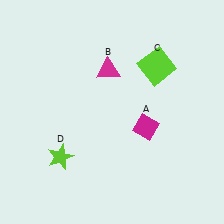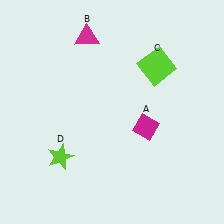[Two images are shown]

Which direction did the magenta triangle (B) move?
The magenta triangle (B) moved up.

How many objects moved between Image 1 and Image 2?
1 object moved between the two images.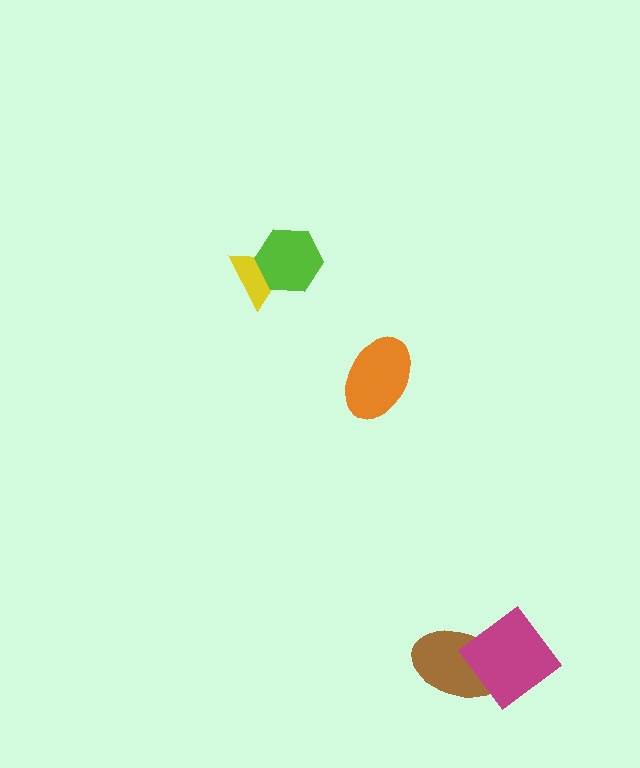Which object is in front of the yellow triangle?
The lime hexagon is in front of the yellow triangle.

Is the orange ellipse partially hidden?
No, no other shape covers it.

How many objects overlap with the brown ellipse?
1 object overlaps with the brown ellipse.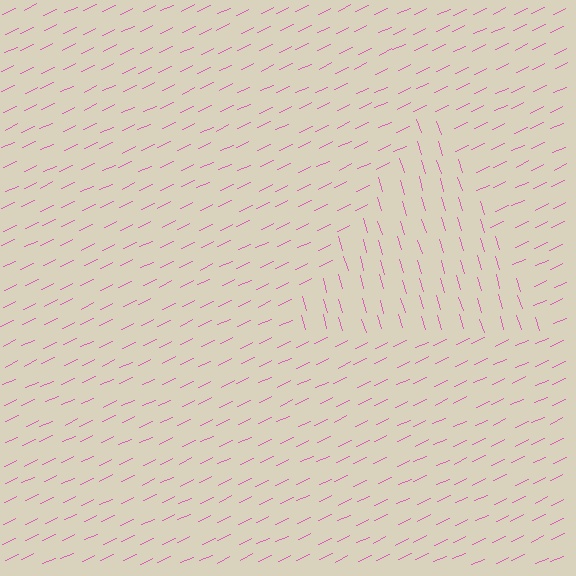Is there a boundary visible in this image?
Yes, there is a texture boundary formed by a change in line orientation.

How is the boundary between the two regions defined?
The boundary is defined purely by a change in line orientation (approximately 82 degrees difference). All lines are the same color and thickness.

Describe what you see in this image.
The image is filled with small pink line segments. A triangle region in the image has lines oriented differently from the surrounding lines, creating a visible texture boundary.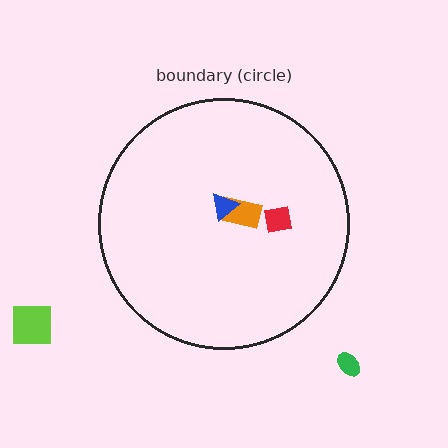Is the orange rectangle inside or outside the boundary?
Inside.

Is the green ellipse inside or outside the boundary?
Outside.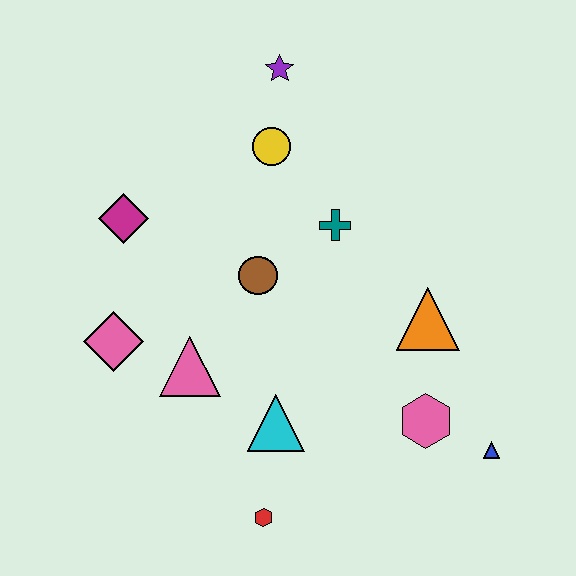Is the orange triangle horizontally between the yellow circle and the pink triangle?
No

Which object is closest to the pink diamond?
The pink triangle is closest to the pink diamond.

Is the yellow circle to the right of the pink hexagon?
No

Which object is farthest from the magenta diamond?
The blue triangle is farthest from the magenta diamond.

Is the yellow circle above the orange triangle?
Yes